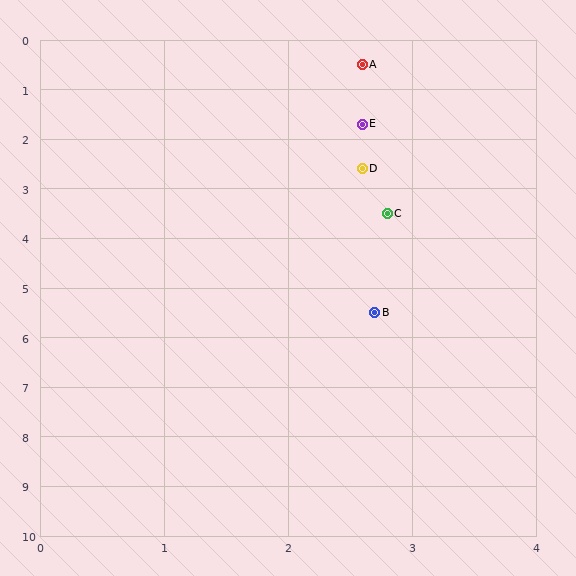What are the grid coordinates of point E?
Point E is at approximately (2.6, 1.7).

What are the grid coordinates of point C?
Point C is at approximately (2.8, 3.5).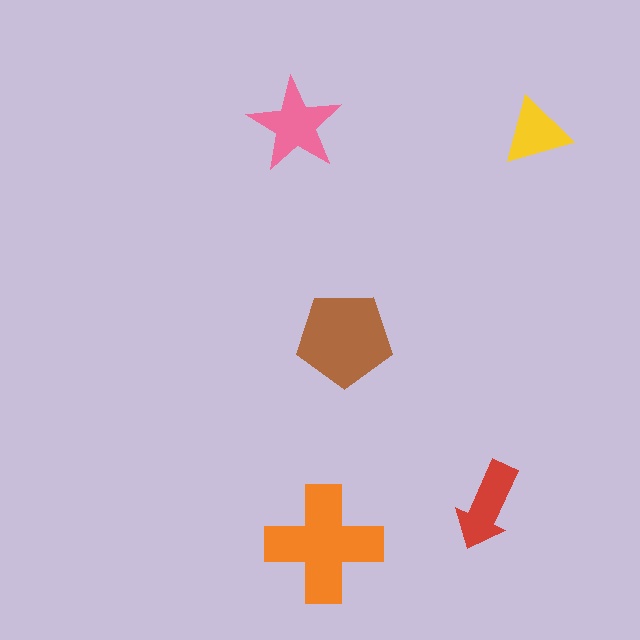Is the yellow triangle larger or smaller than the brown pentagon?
Smaller.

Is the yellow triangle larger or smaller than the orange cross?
Smaller.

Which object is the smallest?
The yellow triangle.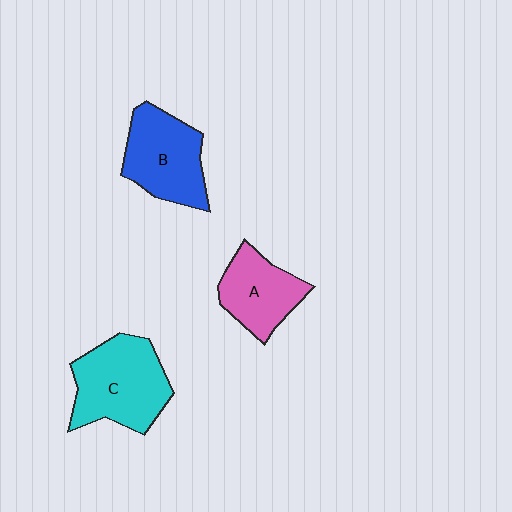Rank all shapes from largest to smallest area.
From largest to smallest: C (cyan), B (blue), A (pink).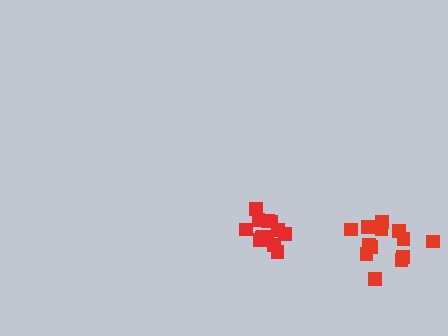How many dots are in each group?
Group 1: 13 dots, Group 2: 14 dots (27 total).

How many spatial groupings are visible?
There are 2 spatial groupings.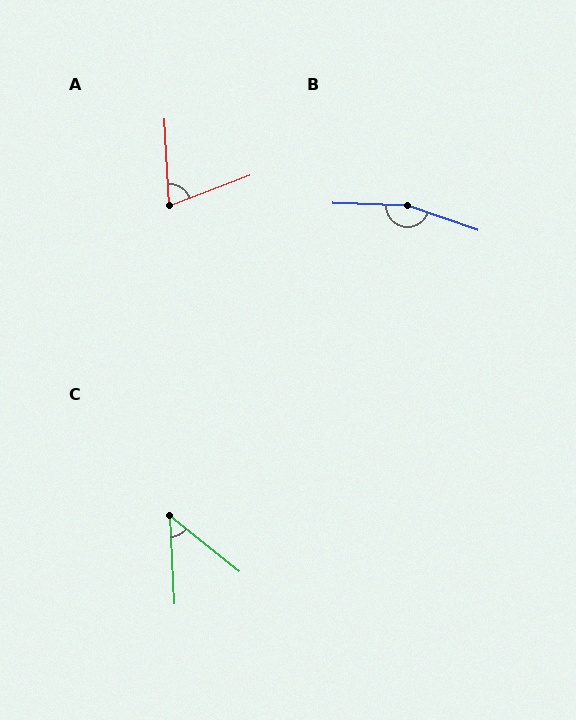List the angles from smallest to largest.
C (49°), A (72°), B (163°).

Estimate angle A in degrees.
Approximately 72 degrees.